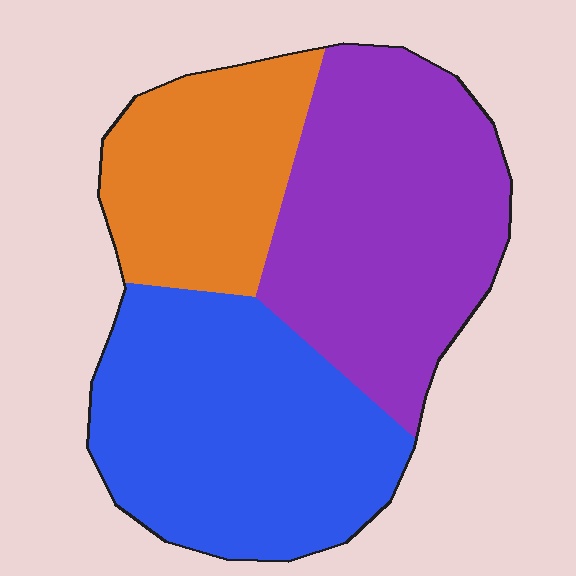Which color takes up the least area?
Orange, at roughly 25%.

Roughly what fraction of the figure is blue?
Blue covers roughly 40% of the figure.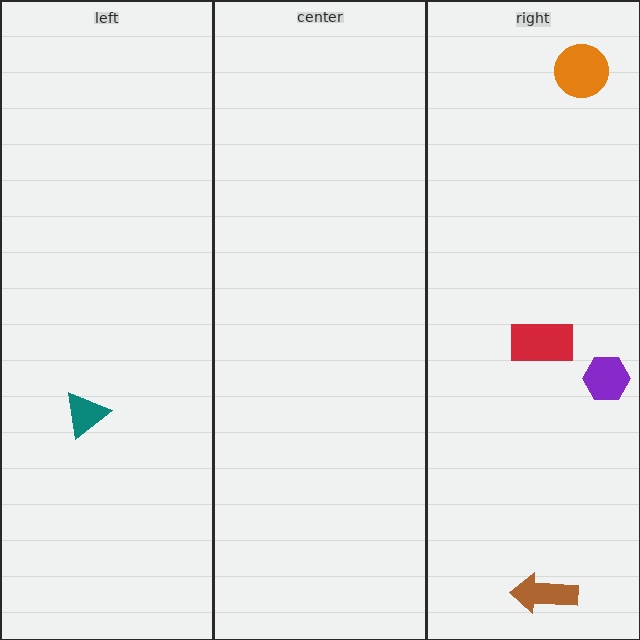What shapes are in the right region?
The purple hexagon, the orange circle, the red rectangle, the brown arrow.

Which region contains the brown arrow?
The right region.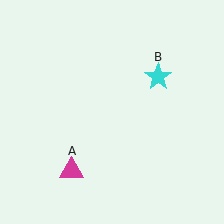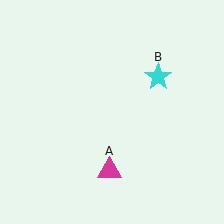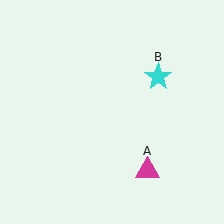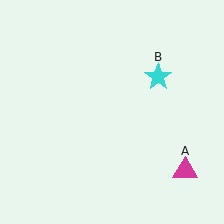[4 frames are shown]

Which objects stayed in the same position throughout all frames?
Cyan star (object B) remained stationary.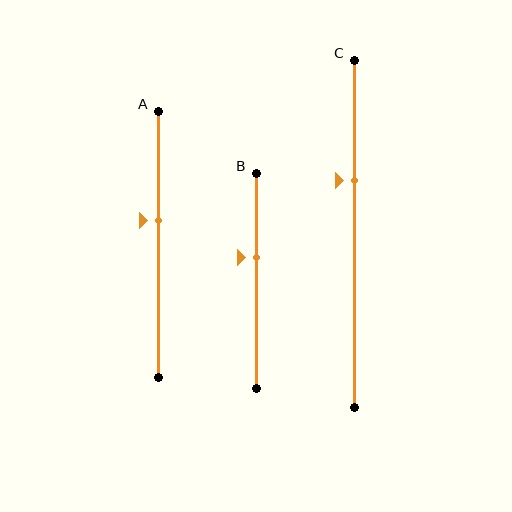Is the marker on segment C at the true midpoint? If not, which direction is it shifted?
No, the marker on segment C is shifted upward by about 15% of the segment length.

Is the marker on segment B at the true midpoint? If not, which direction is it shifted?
No, the marker on segment B is shifted upward by about 11% of the segment length.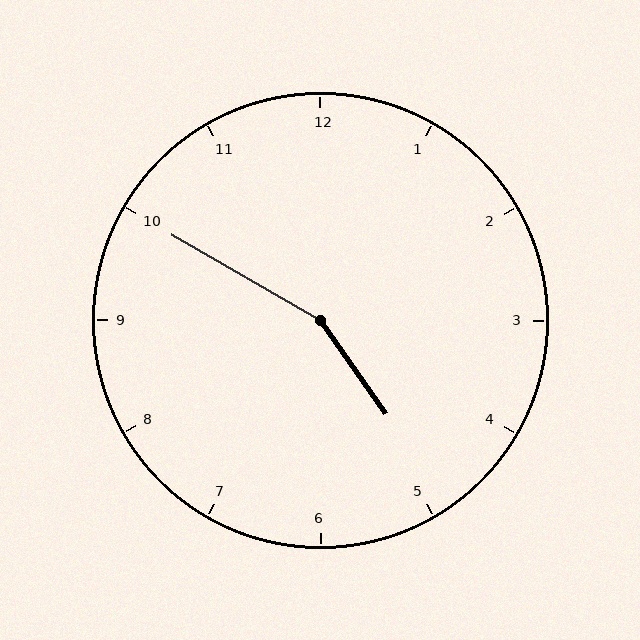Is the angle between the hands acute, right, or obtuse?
It is obtuse.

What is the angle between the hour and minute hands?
Approximately 155 degrees.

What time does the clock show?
4:50.